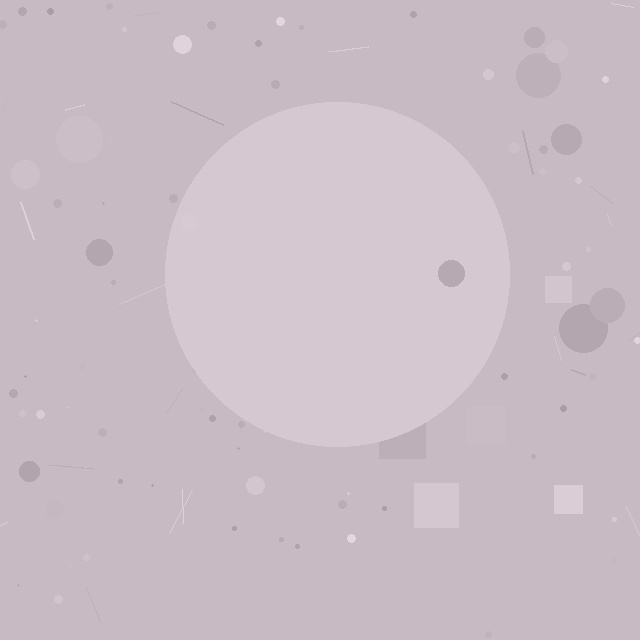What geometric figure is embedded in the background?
A circle is embedded in the background.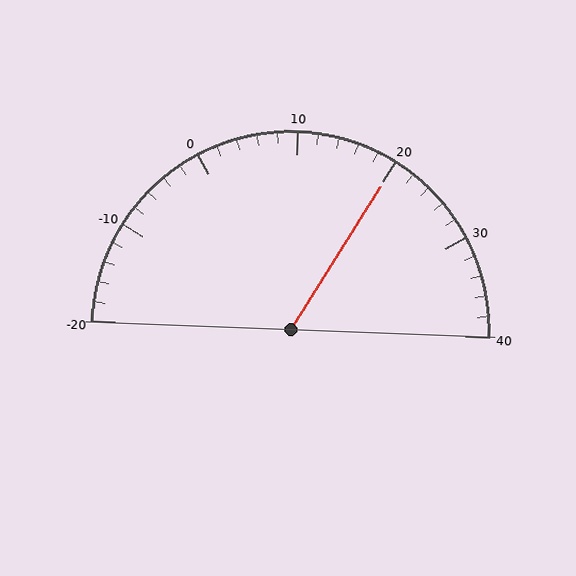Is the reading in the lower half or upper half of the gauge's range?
The reading is in the upper half of the range (-20 to 40).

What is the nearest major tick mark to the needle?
The nearest major tick mark is 20.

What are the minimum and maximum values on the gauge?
The gauge ranges from -20 to 40.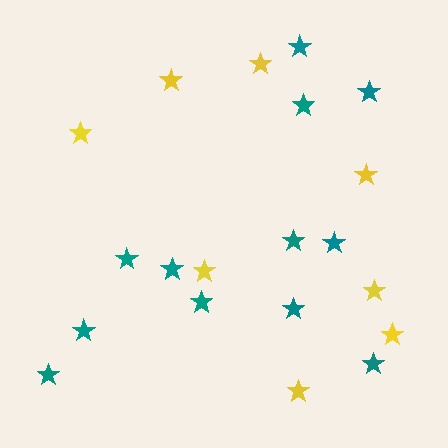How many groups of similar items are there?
There are 2 groups: one group of teal stars (12) and one group of yellow stars (8).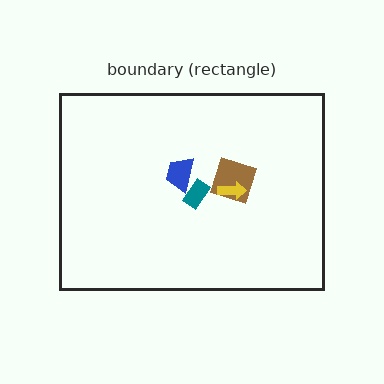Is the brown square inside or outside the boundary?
Inside.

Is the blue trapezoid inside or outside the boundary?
Inside.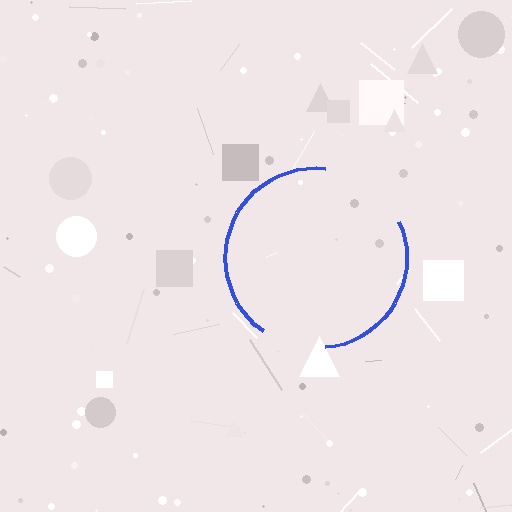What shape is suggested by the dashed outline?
The dashed outline suggests a circle.